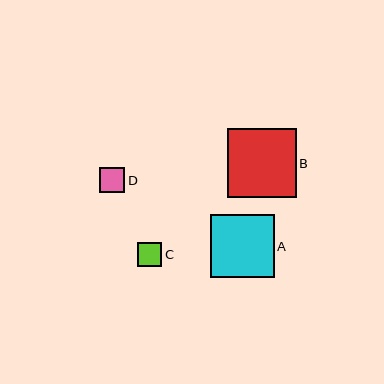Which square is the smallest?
Square C is the smallest with a size of approximately 24 pixels.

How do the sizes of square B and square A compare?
Square B and square A are approximately the same size.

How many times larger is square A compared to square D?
Square A is approximately 2.6 times the size of square D.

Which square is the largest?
Square B is the largest with a size of approximately 69 pixels.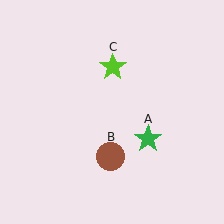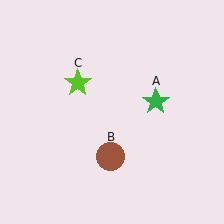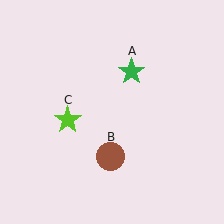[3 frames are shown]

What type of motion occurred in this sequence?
The green star (object A), lime star (object C) rotated counterclockwise around the center of the scene.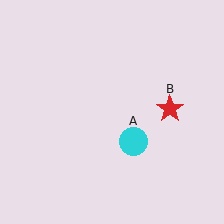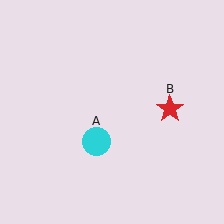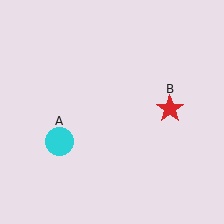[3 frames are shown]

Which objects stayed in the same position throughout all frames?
Red star (object B) remained stationary.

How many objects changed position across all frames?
1 object changed position: cyan circle (object A).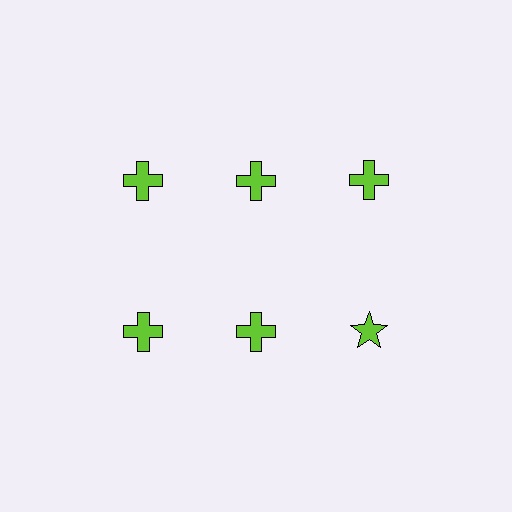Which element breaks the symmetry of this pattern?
The lime star in the second row, center column breaks the symmetry. All other shapes are lime crosses.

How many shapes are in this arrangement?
There are 6 shapes arranged in a grid pattern.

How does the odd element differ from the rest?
It has a different shape: star instead of cross.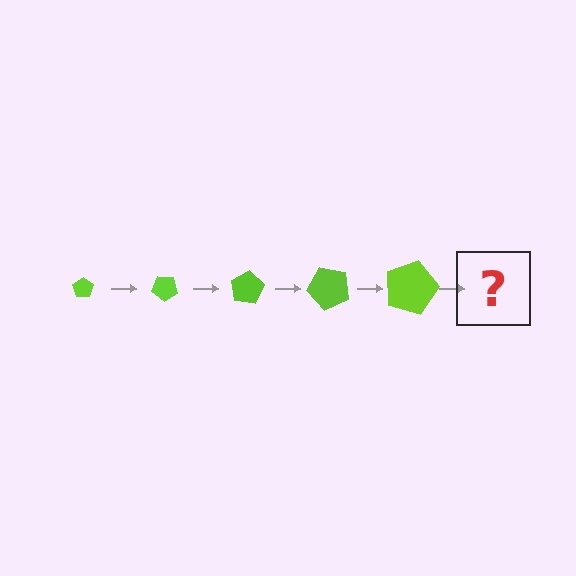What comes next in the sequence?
The next element should be a pentagon, larger than the previous one and rotated 200 degrees from the start.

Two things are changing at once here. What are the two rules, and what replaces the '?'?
The two rules are that the pentagon grows larger each step and it rotates 40 degrees each step. The '?' should be a pentagon, larger than the previous one and rotated 200 degrees from the start.